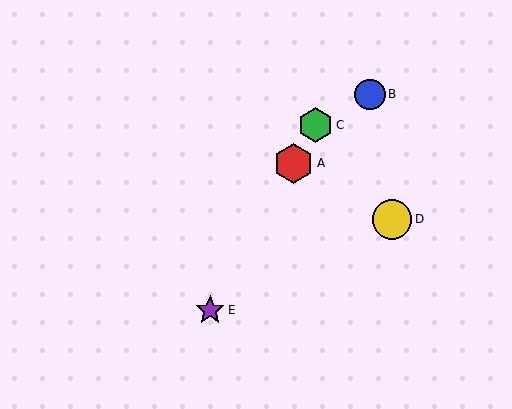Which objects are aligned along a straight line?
Objects A, C, E are aligned along a straight line.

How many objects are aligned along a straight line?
3 objects (A, C, E) are aligned along a straight line.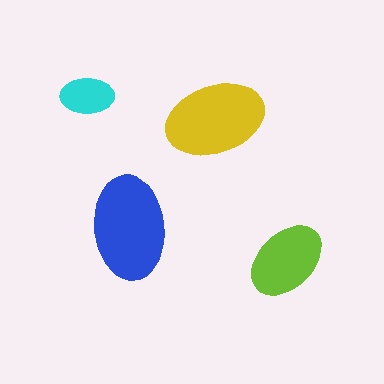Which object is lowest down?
The lime ellipse is bottommost.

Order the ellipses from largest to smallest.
the blue one, the yellow one, the lime one, the cyan one.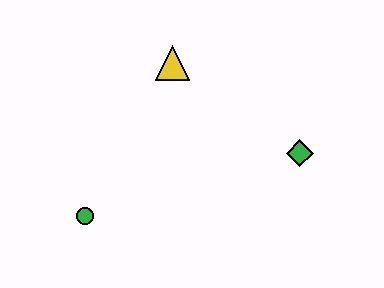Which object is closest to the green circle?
The yellow triangle is closest to the green circle.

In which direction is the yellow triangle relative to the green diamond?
The yellow triangle is to the left of the green diamond.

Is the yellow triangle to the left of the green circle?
No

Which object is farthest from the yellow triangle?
The green circle is farthest from the yellow triangle.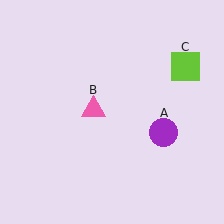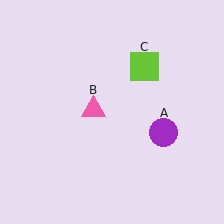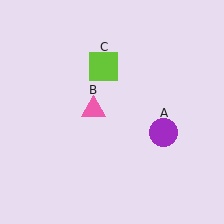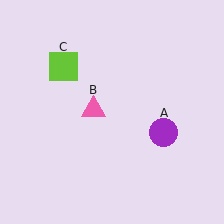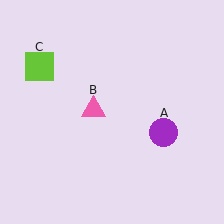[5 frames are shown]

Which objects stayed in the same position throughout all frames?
Purple circle (object A) and pink triangle (object B) remained stationary.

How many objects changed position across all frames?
1 object changed position: lime square (object C).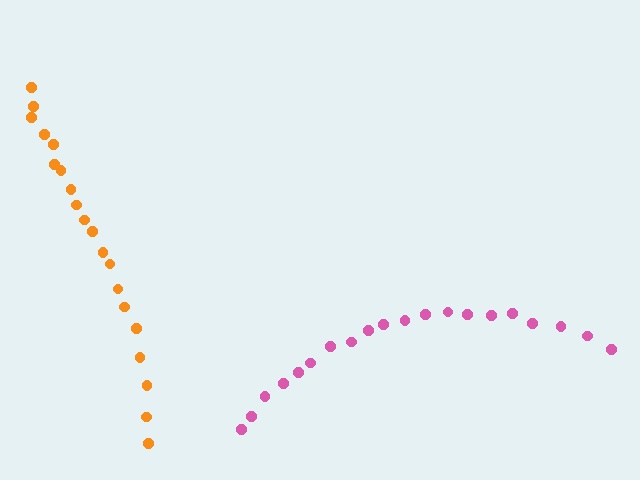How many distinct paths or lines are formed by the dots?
There are 2 distinct paths.